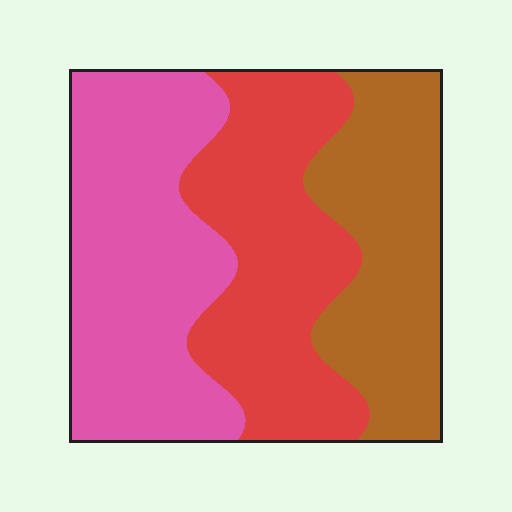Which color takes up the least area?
Brown, at roughly 30%.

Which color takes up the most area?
Pink, at roughly 40%.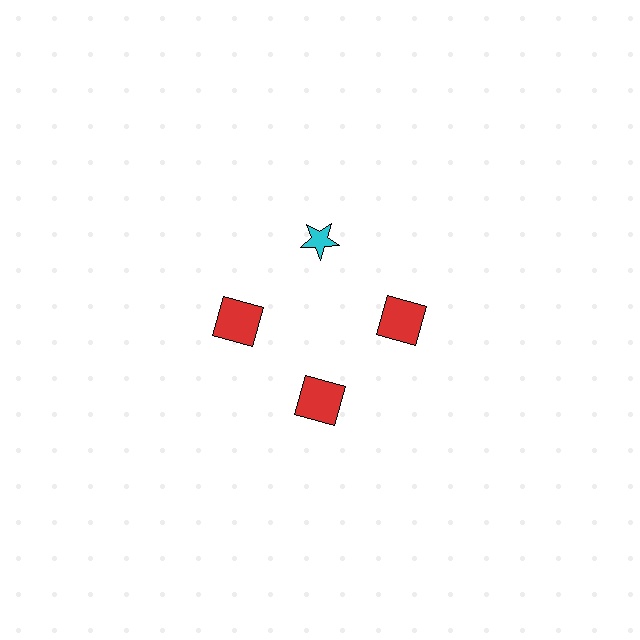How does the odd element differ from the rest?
It differs in both color (cyan instead of red) and shape (star instead of square).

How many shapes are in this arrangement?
There are 4 shapes arranged in a ring pattern.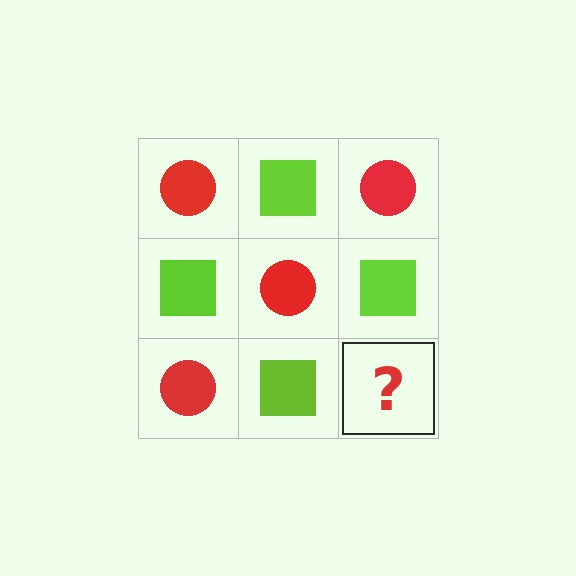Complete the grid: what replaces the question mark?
The question mark should be replaced with a red circle.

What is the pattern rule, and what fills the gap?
The rule is that it alternates red circle and lime square in a checkerboard pattern. The gap should be filled with a red circle.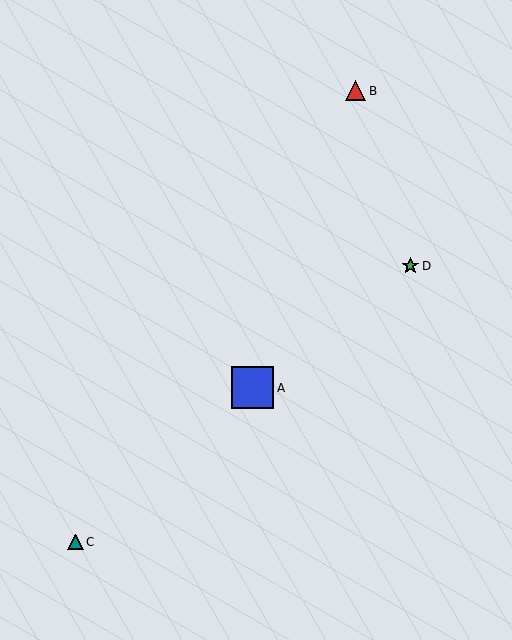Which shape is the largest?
The blue square (labeled A) is the largest.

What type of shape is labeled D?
Shape D is a green star.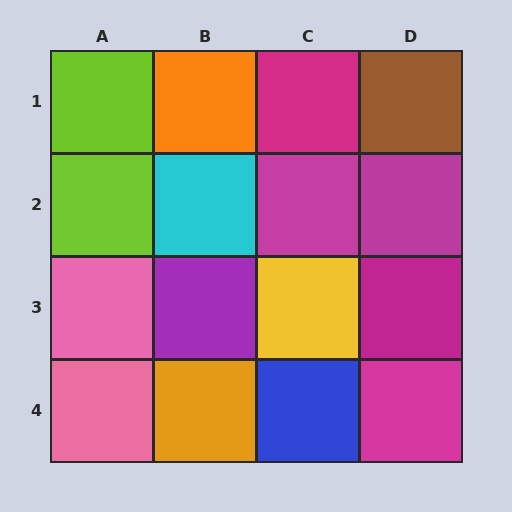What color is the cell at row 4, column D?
Magenta.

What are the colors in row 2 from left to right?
Lime, cyan, magenta, magenta.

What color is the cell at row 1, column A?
Lime.